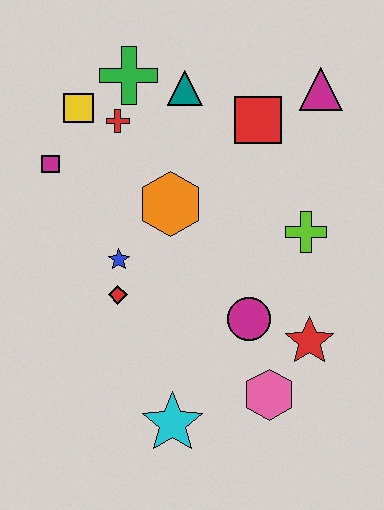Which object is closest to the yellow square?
The red cross is closest to the yellow square.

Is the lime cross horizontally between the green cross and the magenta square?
No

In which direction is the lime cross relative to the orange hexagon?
The lime cross is to the right of the orange hexagon.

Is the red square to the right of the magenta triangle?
No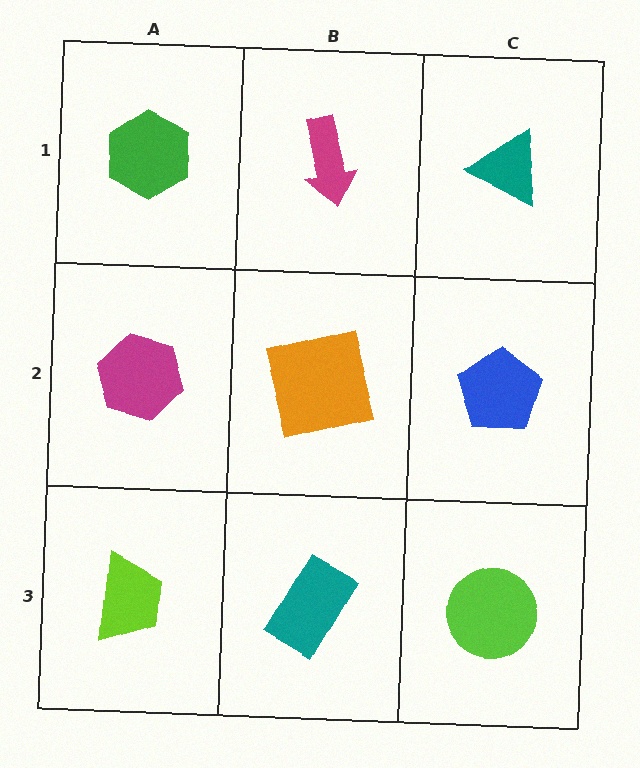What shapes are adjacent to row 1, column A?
A magenta hexagon (row 2, column A), a magenta arrow (row 1, column B).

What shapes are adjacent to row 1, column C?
A blue pentagon (row 2, column C), a magenta arrow (row 1, column B).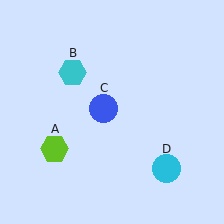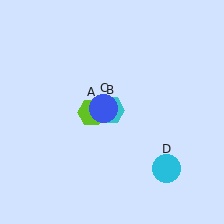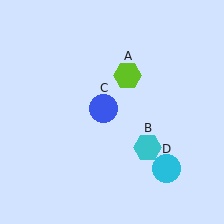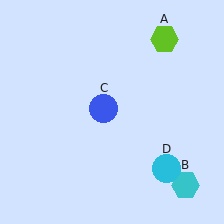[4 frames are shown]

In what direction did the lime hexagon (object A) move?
The lime hexagon (object A) moved up and to the right.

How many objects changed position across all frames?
2 objects changed position: lime hexagon (object A), cyan hexagon (object B).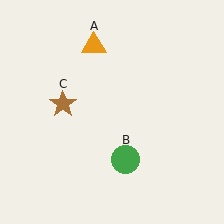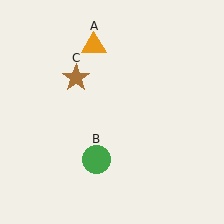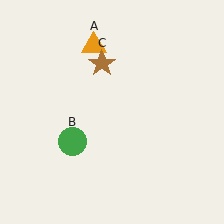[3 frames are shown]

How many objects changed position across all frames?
2 objects changed position: green circle (object B), brown star (object C).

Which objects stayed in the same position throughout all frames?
Orange triangle (object A) remained stationary.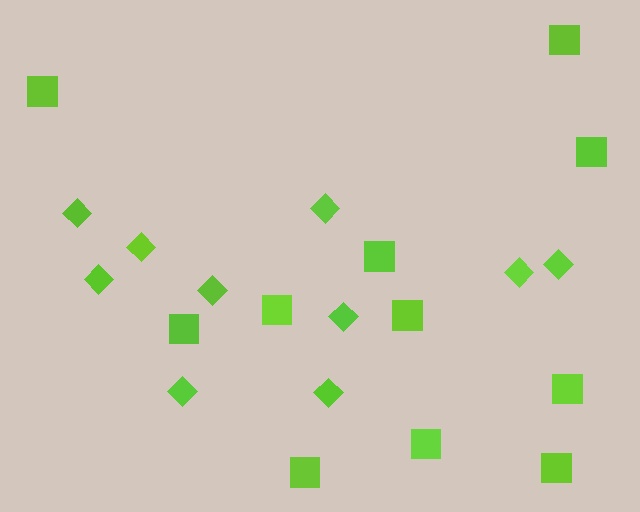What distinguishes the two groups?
There are 2 groups: one group of diamonds (10) and one group of squares (11).